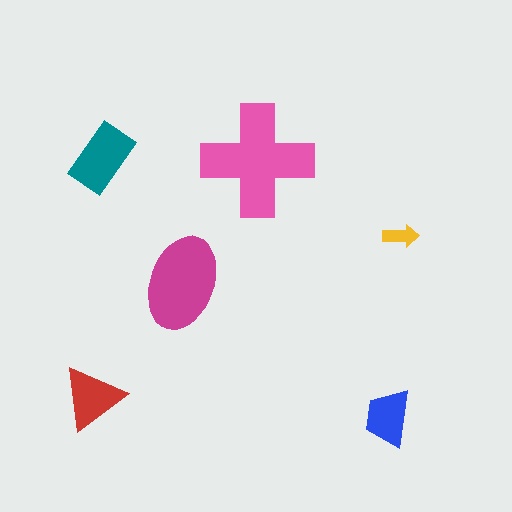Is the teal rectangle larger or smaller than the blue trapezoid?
Larger.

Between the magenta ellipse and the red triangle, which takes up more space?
The magenta ellipse.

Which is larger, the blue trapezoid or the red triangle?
The red triangle.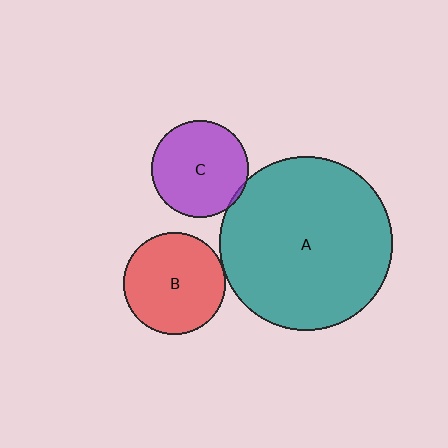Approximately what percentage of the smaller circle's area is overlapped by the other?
Approximately 5%.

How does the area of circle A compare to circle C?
Approximately 3.2 times.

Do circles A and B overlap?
Yes.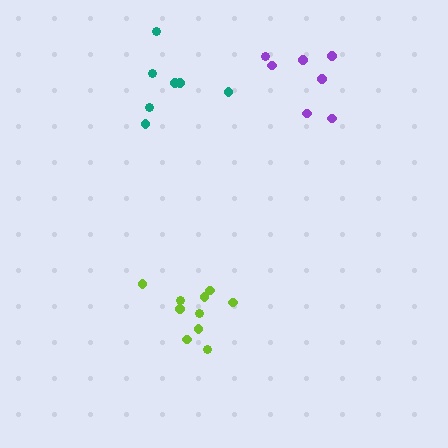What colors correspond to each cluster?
The clusters are colored: lime, purple, teal.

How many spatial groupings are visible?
There are 3 spatial groupings.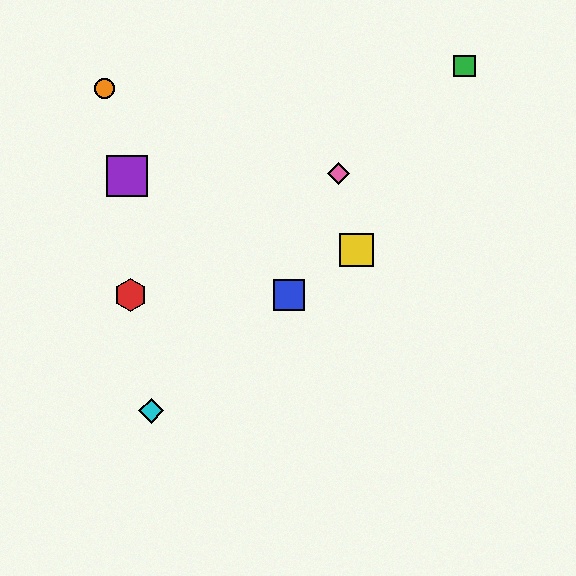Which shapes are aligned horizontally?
The red hexagon, the blue square are aligned horizontally.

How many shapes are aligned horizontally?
2 shapes (the red hexagon, the blue square) are aligned horizontally.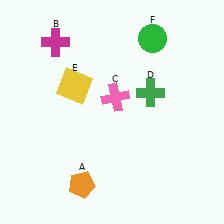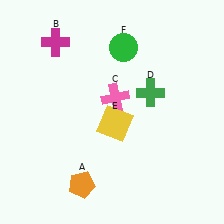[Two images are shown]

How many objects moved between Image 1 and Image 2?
2 objects moved between the two images.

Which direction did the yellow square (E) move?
The yellow square (E) moved right.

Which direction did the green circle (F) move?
The green circle (F) moved left.